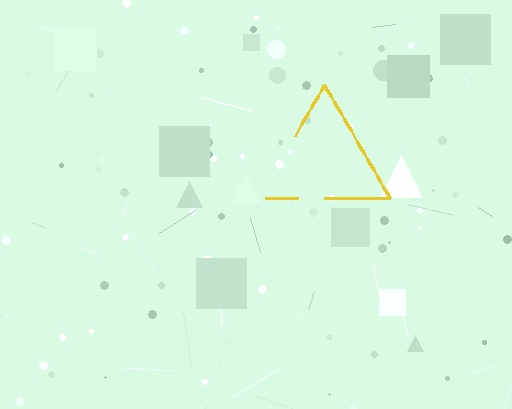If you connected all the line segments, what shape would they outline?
They would outline a triangle.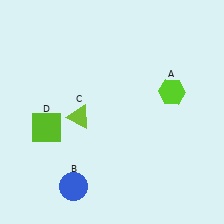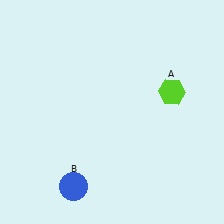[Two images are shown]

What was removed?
The lime triangle (C), the lime square (D) were removed in Image 2.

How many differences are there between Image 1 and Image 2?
There are 2 differences between the two images.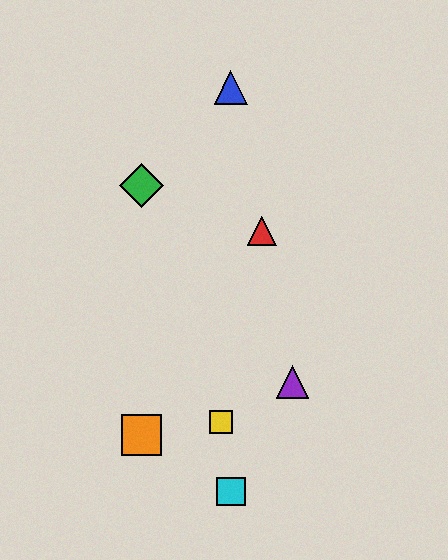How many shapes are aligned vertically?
2 shapes (the green diamond, the orange square) are aligned vertically.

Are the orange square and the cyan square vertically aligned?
No, the orange square is at x≈142 and the cyan square is at x≈231.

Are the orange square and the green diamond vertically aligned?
Yes, both are at x≈142.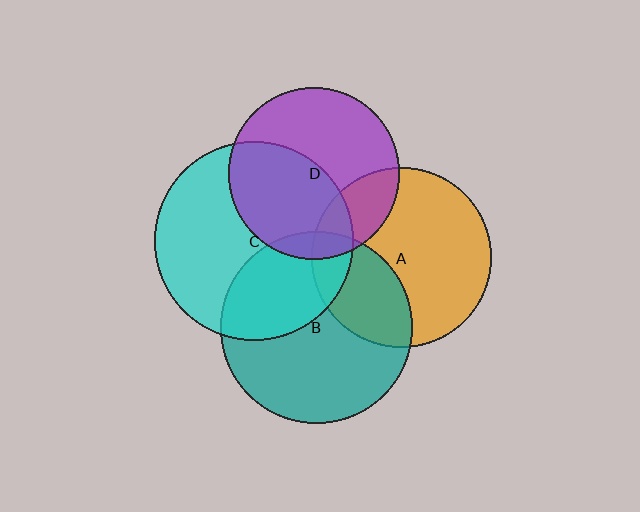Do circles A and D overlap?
Yes.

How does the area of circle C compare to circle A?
Approximately 1.2 times.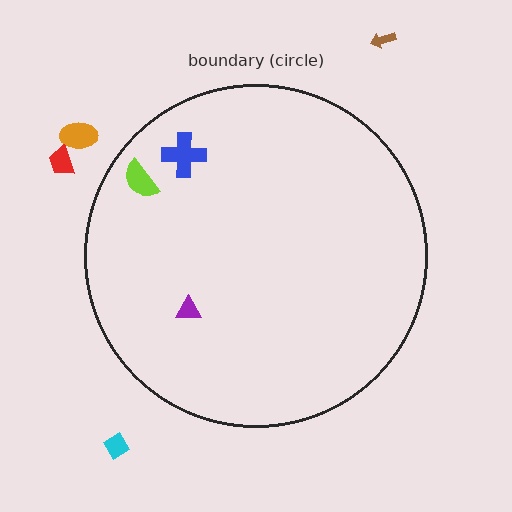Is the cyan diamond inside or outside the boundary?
Outside.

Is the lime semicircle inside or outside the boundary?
Inside.